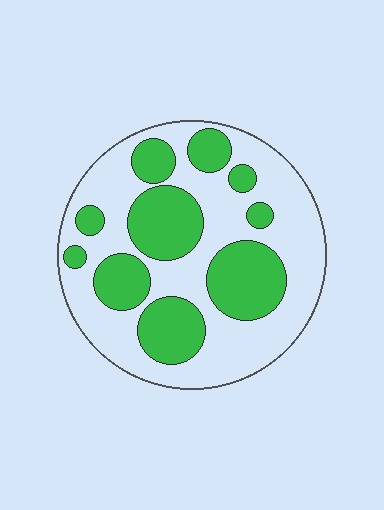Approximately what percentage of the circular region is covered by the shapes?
Approximately 40%.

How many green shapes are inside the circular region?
10.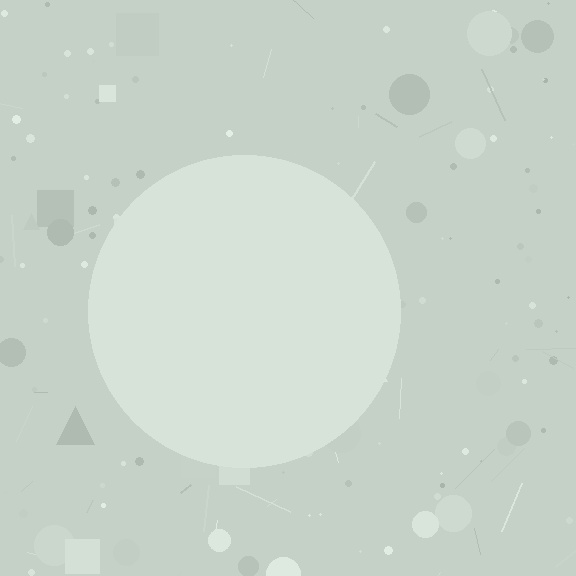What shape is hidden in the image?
A circle is hidden in the image.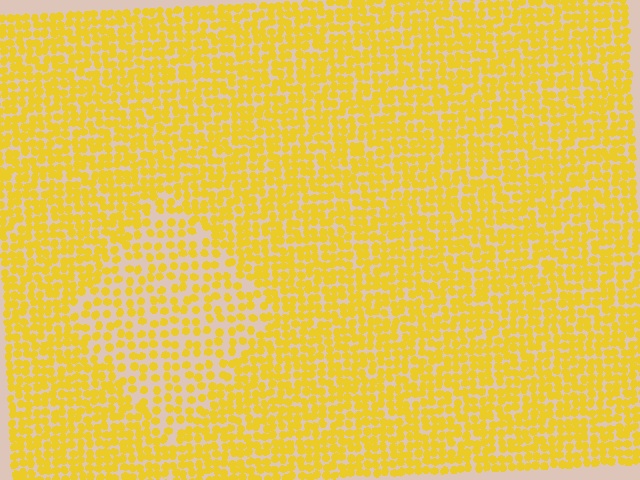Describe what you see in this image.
The image contains small yellow elements arranged at two different densities. A diamond-shaped region is visible where the elements are less densely packed than the surrounding area.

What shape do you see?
I see a diamond.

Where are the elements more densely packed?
The elements are more densely packed outside the diamond boundary.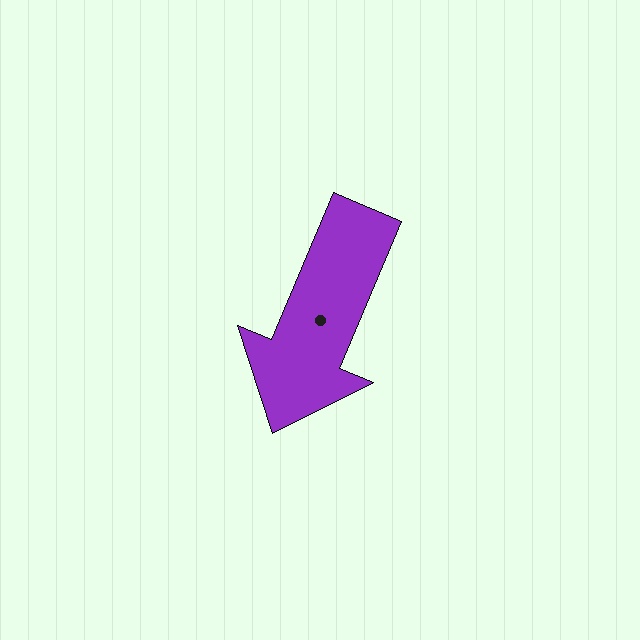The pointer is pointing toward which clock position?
Roughly 7 o'clock.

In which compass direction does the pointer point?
Southwest.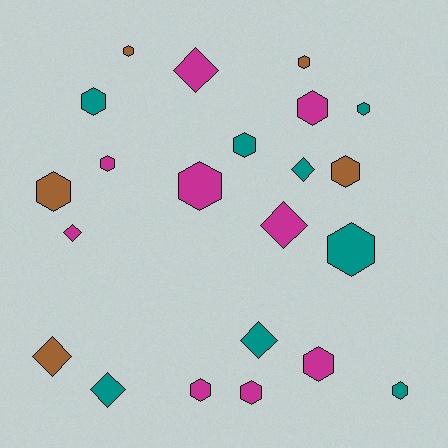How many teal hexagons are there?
There are 5 teal hexagons.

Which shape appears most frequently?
Hexagon, with 15 objects.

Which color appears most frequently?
Magenta, with 9 objects.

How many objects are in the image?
There are 22 objects.